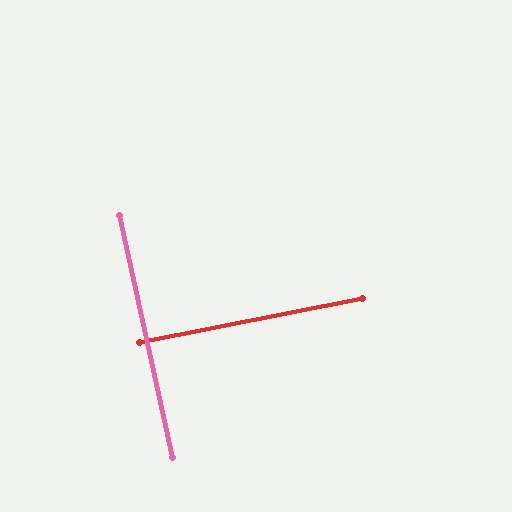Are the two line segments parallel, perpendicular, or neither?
Perpendicular — they meet at approximately 89°.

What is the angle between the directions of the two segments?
Approximately 89 degrees.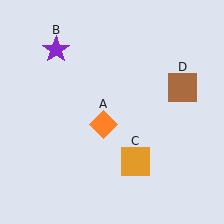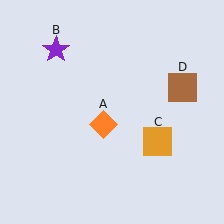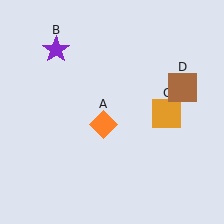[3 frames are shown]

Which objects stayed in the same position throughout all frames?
Orange diamond (object A) and purple star (object B) and brown square (object D) remained stationary.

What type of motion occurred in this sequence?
The orange square (object C) rotated counterclockwise around the center of the scene.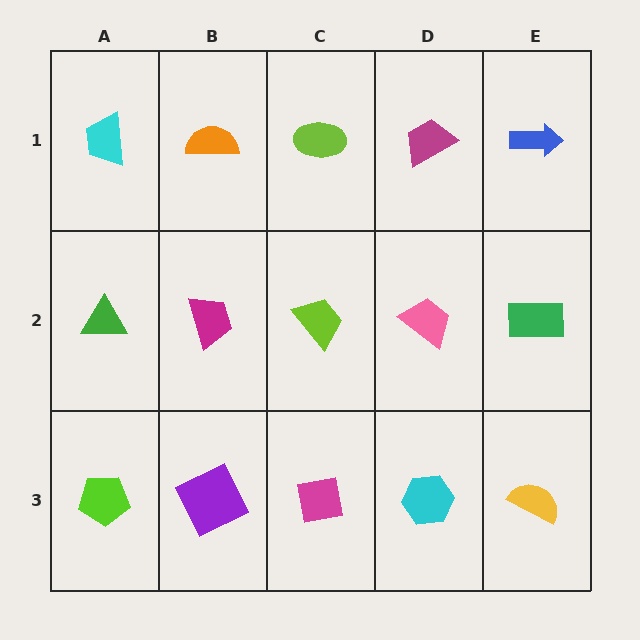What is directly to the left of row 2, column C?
A magenta trapezoid.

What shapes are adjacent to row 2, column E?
A blue arrow (row 1, column E), a yellow semicircle (row 3, column E), a pink trapezoid (row 2, column D).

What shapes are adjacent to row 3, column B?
A magenta trapezoid (row 2, column B), a lime pentagon (row 3, column A), a magenta square (row 3, column C).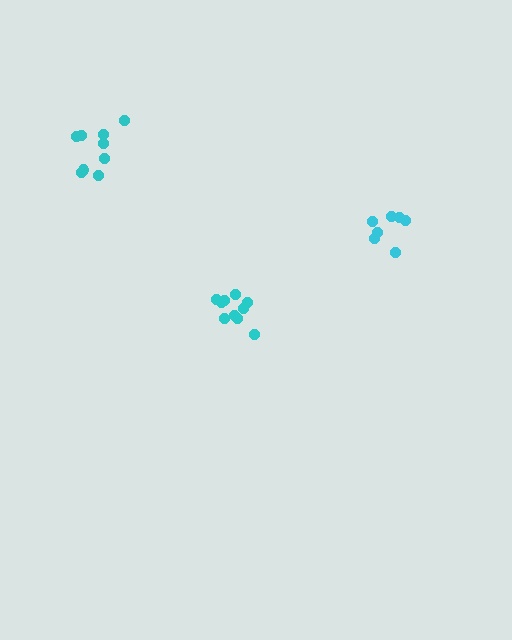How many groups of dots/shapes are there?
There are 3 groups.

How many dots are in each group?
Group 1: 7 dots, Group 2: 10 dots, Group 3: 9 dots (26 total).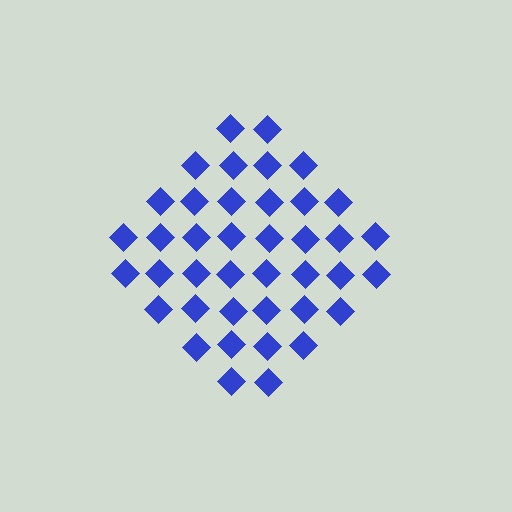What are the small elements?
The small elements are diamonds.